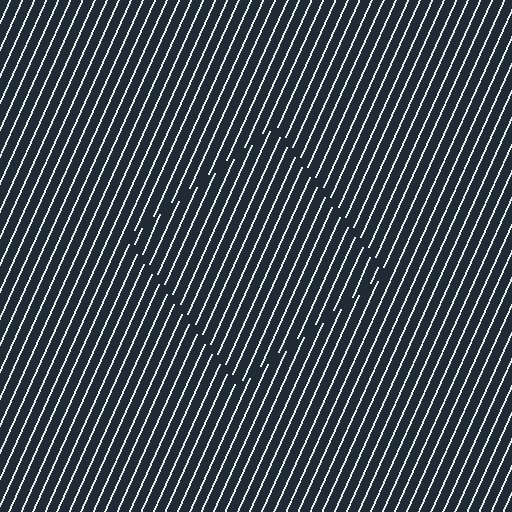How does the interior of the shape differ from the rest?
The interior of the shape contains the same grating, shifted by half a period — the contour is defined by the phase discontinuity where line-ends from the inner and outer gratings abut.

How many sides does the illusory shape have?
4 sides — the line-ends trace a square.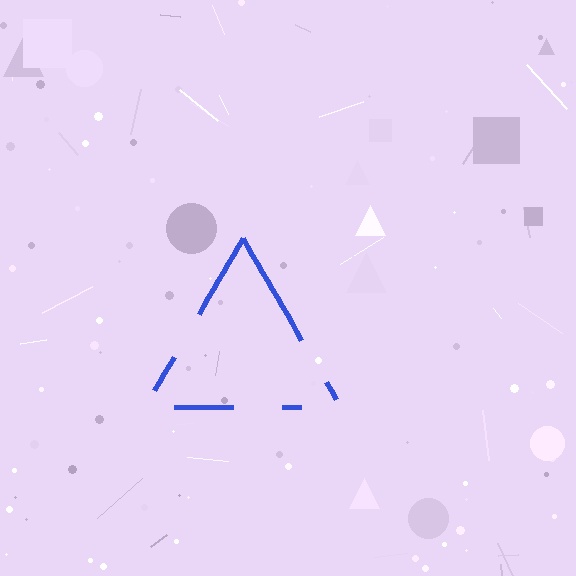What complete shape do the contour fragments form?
The contour fragments form a triangle.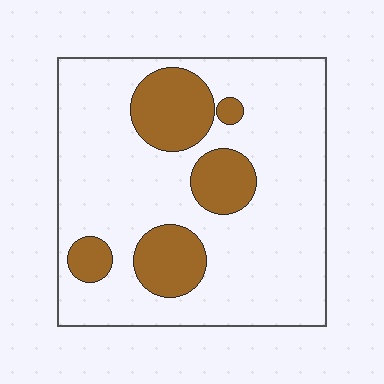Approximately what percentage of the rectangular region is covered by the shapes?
Approximately 20%.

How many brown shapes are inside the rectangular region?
5.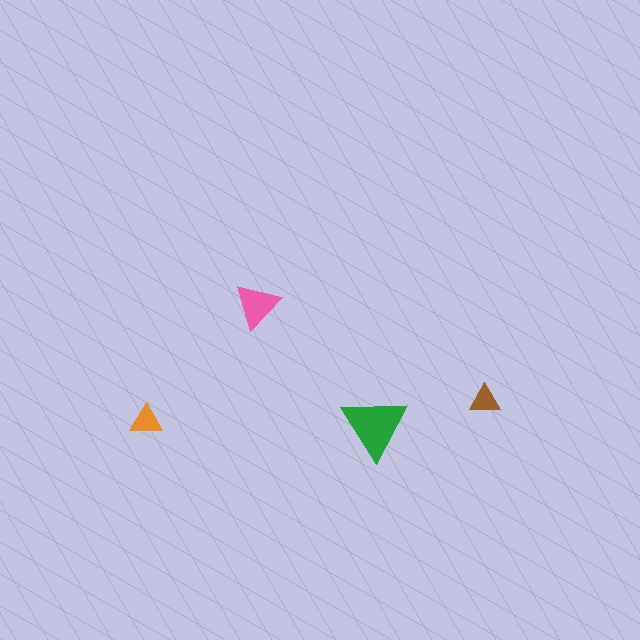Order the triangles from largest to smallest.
the green one, the pink one, the orange one, the brown one.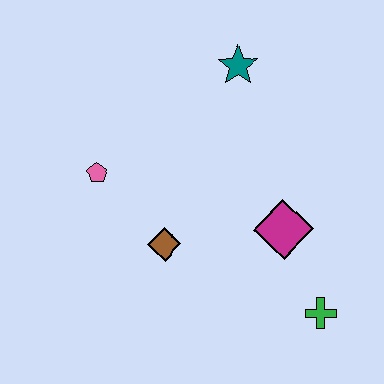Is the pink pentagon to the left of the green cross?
Yes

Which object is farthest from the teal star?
The green cross is farthest from the teal star.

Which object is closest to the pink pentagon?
The brown diamond is closest to the pink pentagon.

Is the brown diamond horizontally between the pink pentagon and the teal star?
Yes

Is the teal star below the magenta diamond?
No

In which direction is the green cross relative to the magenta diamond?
The green cross is below the magenta diamond.